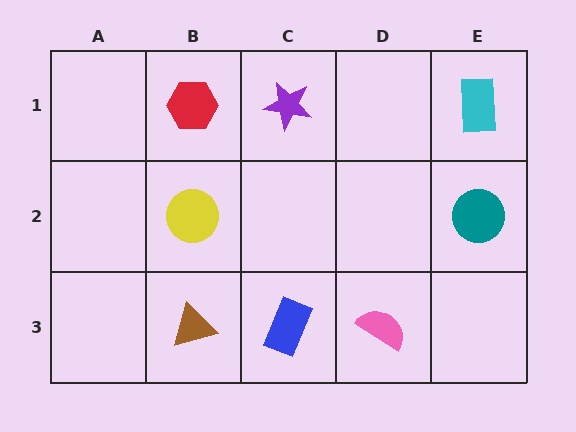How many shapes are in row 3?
3 shapes.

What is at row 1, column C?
A purple star.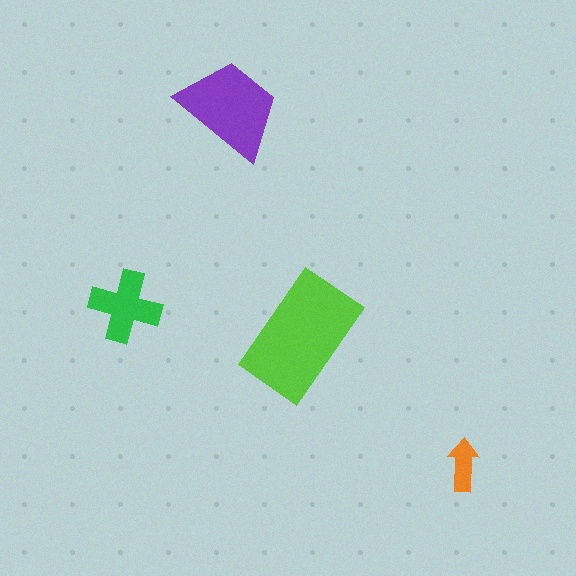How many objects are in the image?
There are 4 objects in the image.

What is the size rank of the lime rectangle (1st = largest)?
1st.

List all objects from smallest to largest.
The orange arrow, the green cross, the purple trapezoid, the lime rectangle.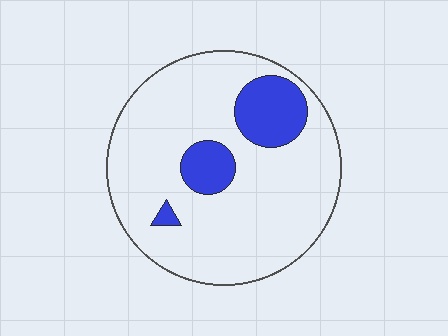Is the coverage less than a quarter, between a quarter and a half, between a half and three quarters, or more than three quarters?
Less than a quarter.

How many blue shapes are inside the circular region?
3.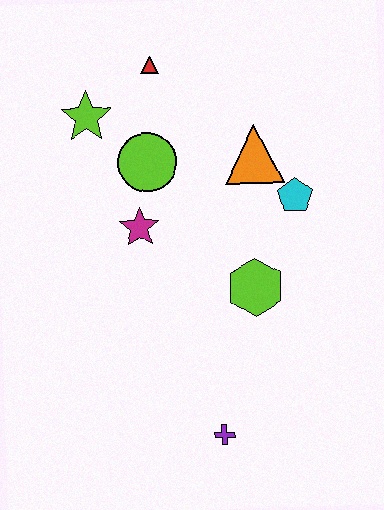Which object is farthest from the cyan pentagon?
The purple cross is farthest from the cyan pentagon.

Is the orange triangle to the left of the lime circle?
No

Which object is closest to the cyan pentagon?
The orange triangle is closest to the cyan pentagon.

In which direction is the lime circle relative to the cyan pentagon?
The lime circle is to the left of the cyan pentagon.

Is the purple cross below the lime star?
Yes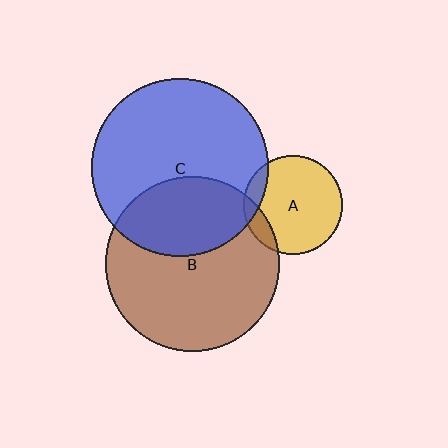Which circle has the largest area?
Circle C (blue).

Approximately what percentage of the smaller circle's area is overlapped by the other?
Approximately 10%.